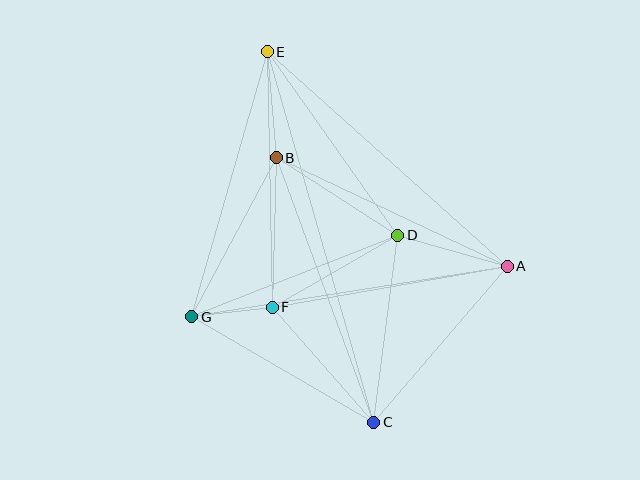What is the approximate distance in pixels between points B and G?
The distance between B and G is approximately 180 pixels.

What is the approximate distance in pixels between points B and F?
The distance between B and F is approximately 150 pixels.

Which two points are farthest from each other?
Points C and E are farthest from each other.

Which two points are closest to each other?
Points F and G are closest to each other.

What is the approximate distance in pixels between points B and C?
The distance between B and C is approximately 282 pixels.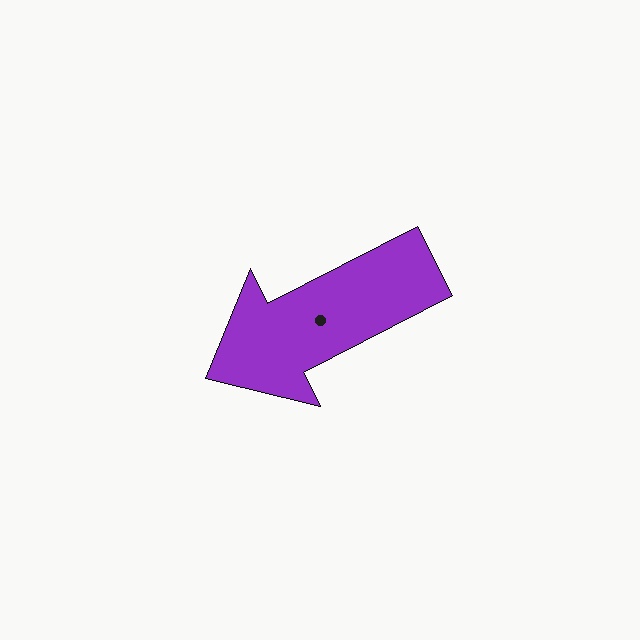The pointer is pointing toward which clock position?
Roughly 8 o'clock.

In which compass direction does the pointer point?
Southwest.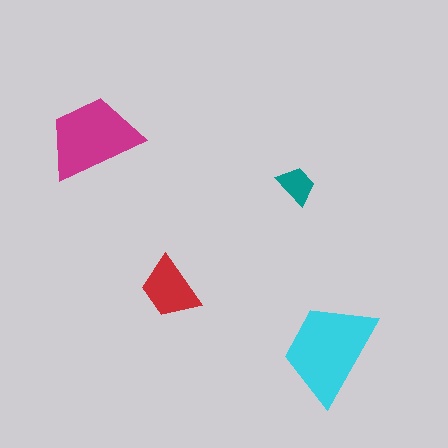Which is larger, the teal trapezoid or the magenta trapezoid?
The magenta one.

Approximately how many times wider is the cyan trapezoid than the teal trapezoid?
About 2.5 times wider.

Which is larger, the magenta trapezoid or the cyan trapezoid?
The cyan one.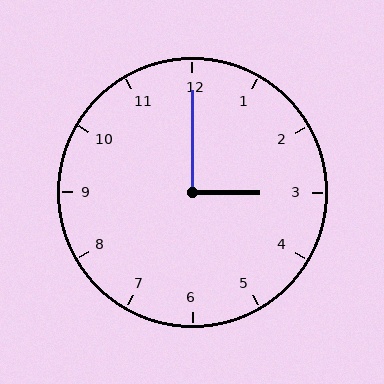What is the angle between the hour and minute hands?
Approximately 90 degrees.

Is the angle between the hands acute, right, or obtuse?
It is right.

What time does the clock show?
3:00.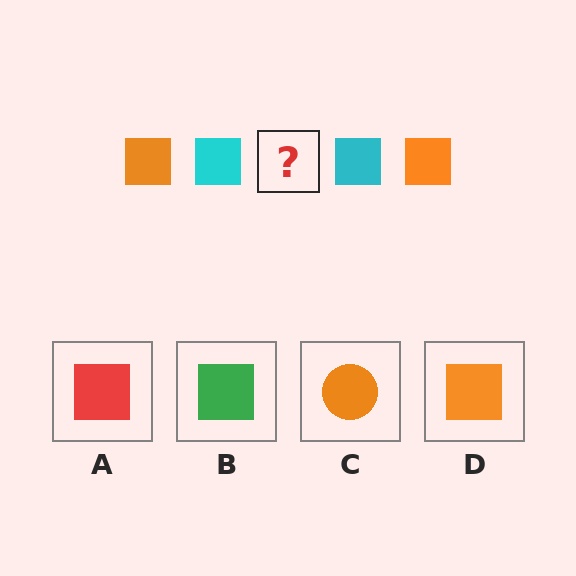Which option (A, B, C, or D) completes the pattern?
D.